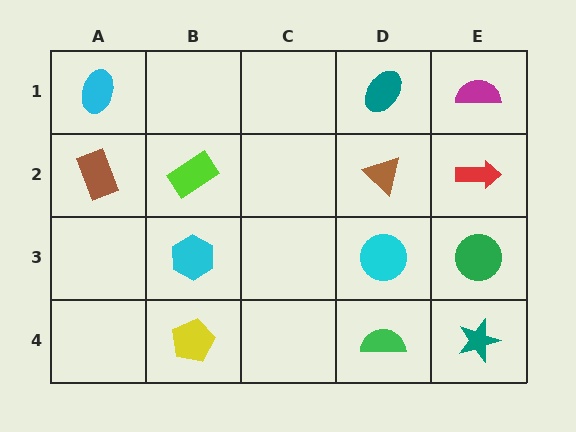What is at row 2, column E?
A red arrow.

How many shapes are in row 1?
3 shapes.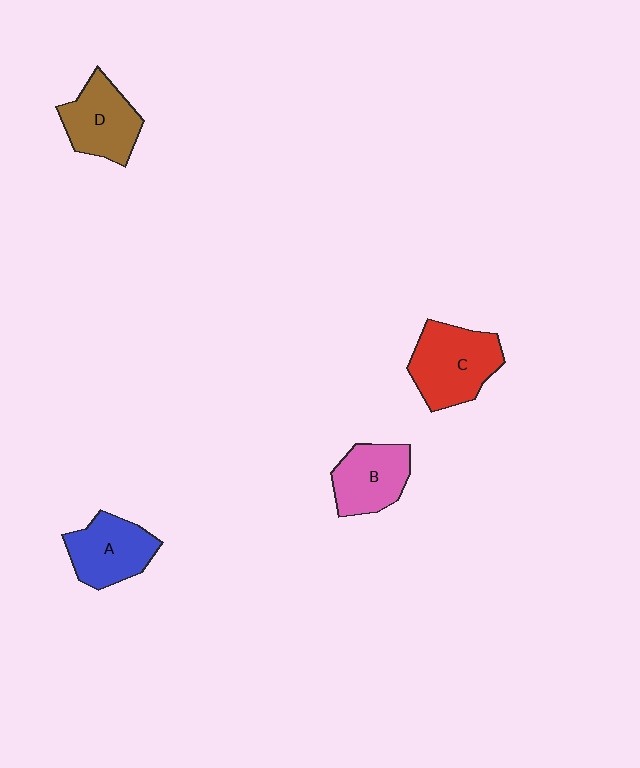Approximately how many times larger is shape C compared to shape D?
Approximately 1.2 times.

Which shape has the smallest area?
Shape B (pink).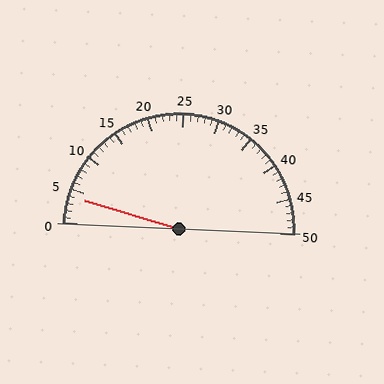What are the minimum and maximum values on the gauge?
The gauge ranges from 0 to 50.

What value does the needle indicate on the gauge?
The needle indicates approximately 4.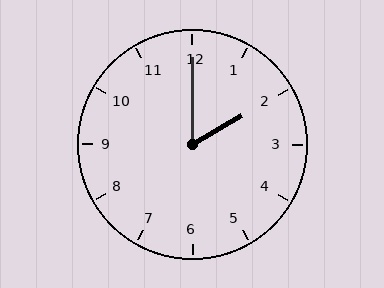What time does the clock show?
2:00.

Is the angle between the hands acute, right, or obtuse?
It is acute.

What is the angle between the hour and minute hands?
Approximately 60 degrees.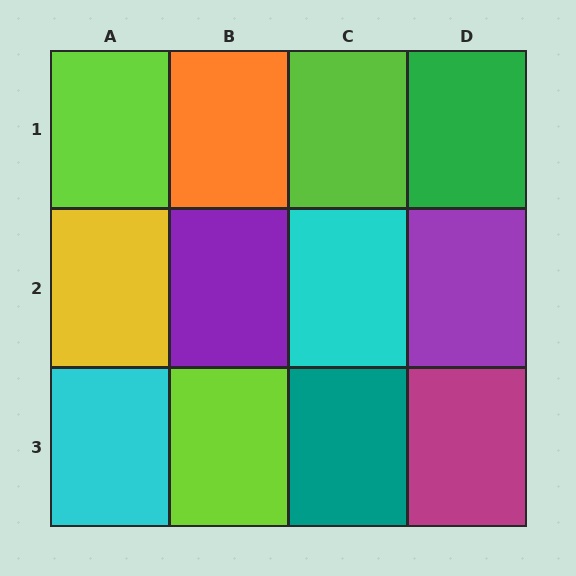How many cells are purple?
2 cells are purple.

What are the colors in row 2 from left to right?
Yellow, purple, cyan, purple.